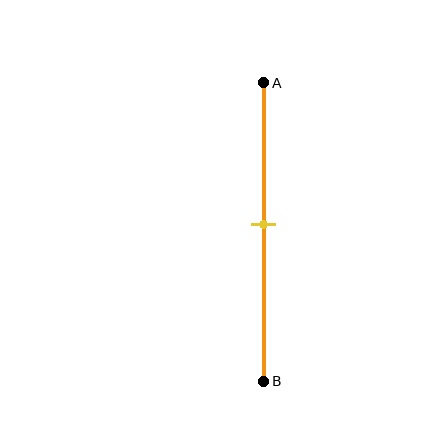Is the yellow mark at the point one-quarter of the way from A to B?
No, the mark is at about 50% from A, not at the 25% one-quarter point.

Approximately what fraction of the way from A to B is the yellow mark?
The yellow mark is approximately 50% of the way from A to B.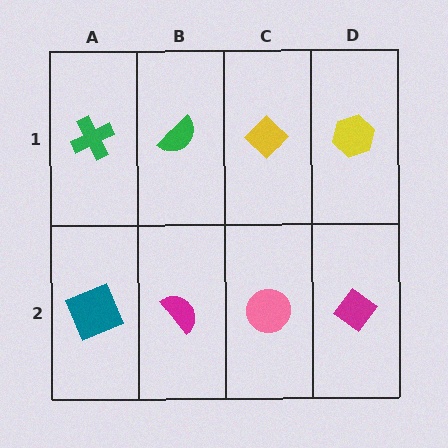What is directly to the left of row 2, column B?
A teal square.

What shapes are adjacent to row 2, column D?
A yellow hexagon (row 1, column D), a pink circle (row 2, column C).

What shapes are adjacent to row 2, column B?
A green semicircle (row 1, column B), a teal square (row 2, column A), a pink circle (row 2, column C).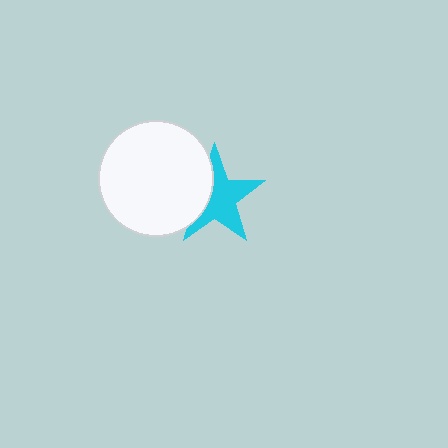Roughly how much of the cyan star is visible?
Most of it is visible (roughly 66%).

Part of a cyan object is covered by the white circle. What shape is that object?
It is a star.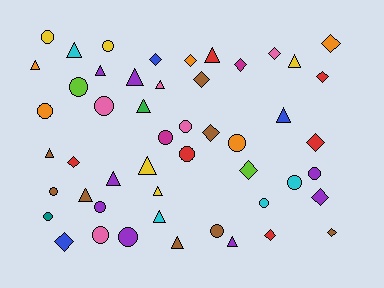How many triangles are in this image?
There are 17 triangles.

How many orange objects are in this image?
There are 5 orange objects.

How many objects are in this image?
There are 50 objects.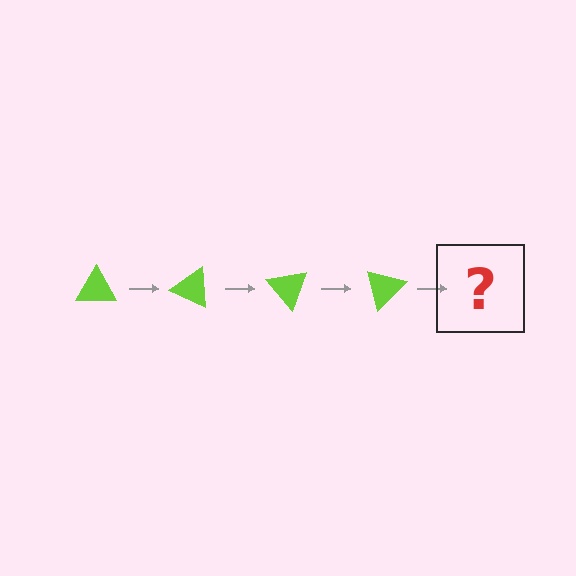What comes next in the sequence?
The next element should be a lime triangle rotated 100 degrees.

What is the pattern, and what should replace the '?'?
The pattern is that the triangle rotates 25 degrees each step. The '?' should be a lime triangle rotated 100 degrees.